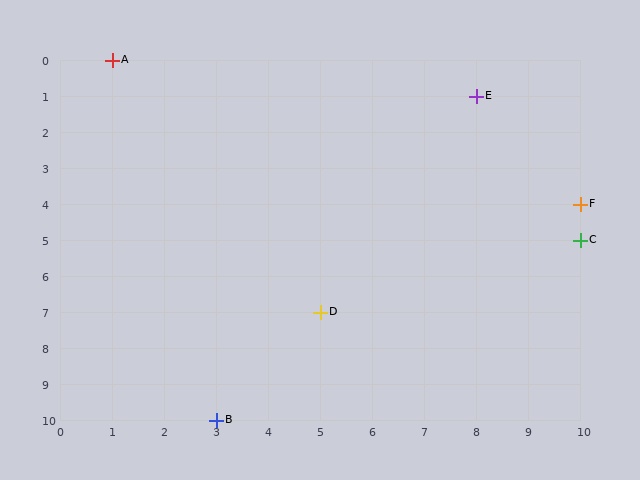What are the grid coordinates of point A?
Point A is at grid coordinates (1, 0).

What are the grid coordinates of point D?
Point D is at grid coordinates (5, 7).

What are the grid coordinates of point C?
Point C is at grid coordinates (10, 5).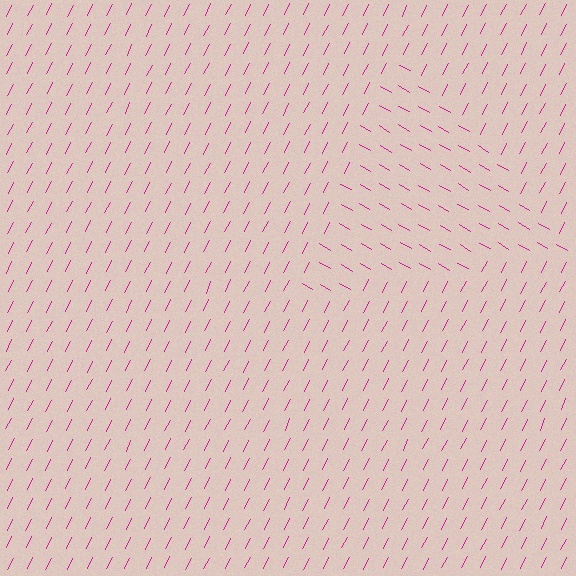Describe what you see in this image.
The image is filled with small magenta line segments. A triangle region in the image has lines oriented differently from the surrounding lines, creating a visible texture boundary.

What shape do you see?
I see a triangle.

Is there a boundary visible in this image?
Yes, there is a texture boundary formed by a change in line orientation.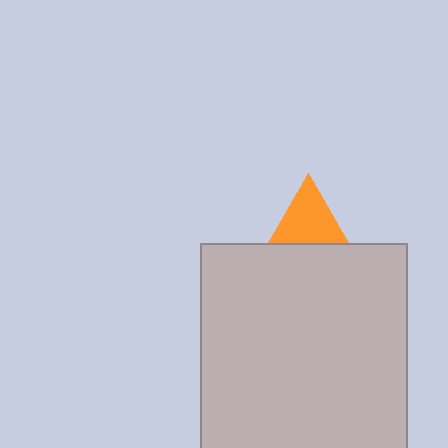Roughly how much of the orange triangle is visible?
A small part of it is visible (roughly 44%).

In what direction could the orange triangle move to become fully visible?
The orange triangle could move up. That would shift it out from behind the light gray square entirely.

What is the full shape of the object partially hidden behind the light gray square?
The partially hidden object is an orange triangle.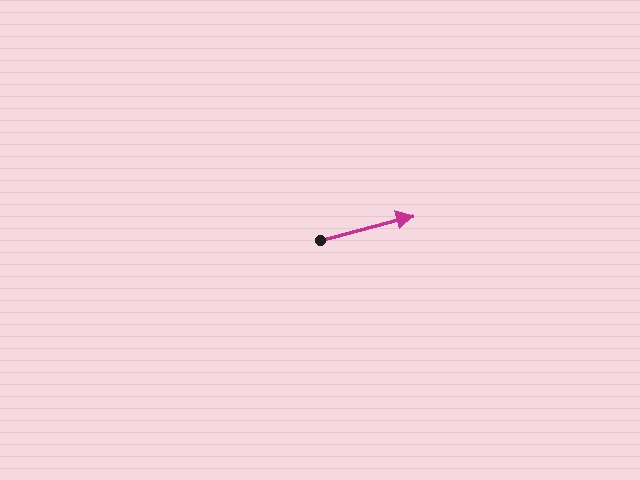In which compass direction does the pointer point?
East.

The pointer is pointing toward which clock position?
Roughly 3 o'clock.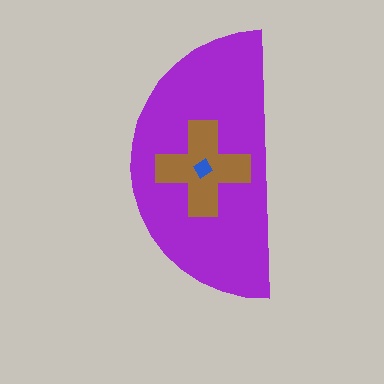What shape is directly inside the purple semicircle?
The brown cross.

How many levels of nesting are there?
3.